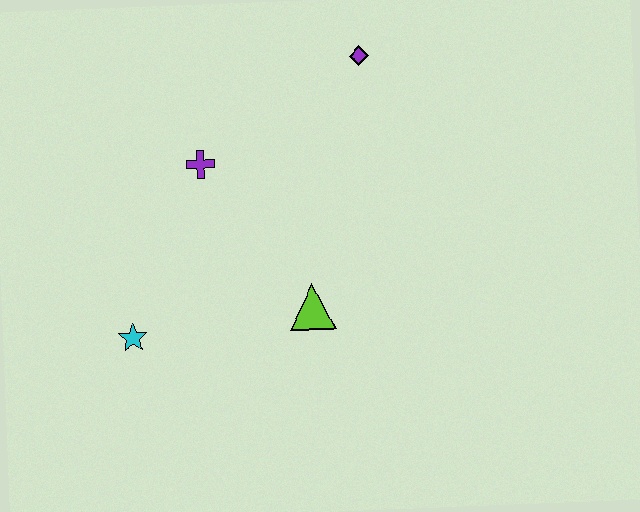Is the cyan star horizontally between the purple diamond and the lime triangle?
No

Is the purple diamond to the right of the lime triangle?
Yes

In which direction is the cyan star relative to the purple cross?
The cyan star is below the purple cross.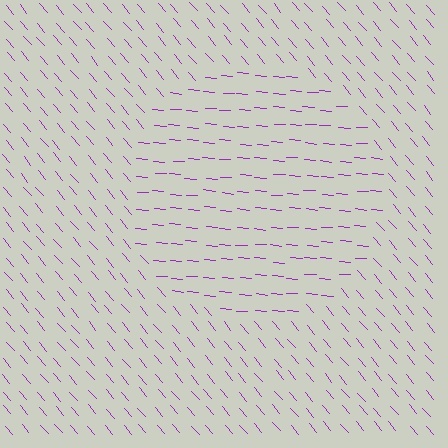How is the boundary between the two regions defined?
The boundary is defined purely by a change in line orientation (approximately 45 degrees difference). All lines are the same color and thickness.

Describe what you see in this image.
The image is filled with small purple line segments. A circle region in the image has lines oriented differently from the surrounding lines, creating a visible texture boundary.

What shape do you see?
I see a circle.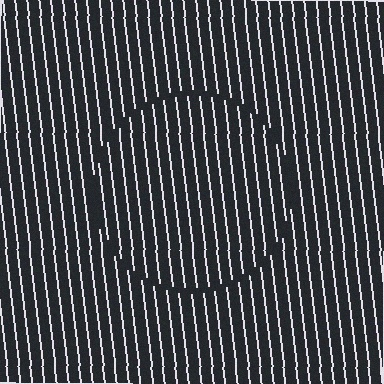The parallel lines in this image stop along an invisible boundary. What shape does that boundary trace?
An illusory circle. The interior of the shape contains the same grating, shifted by half a period — the contour is defined by the phase discontinuity where line-ends from the inner and outer gratings abut.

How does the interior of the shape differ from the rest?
The interior of the shape contains the same grating, shifted by half a period — the contour is defined by the phase discontinuity where line-ends from the inner and outer gratings abut.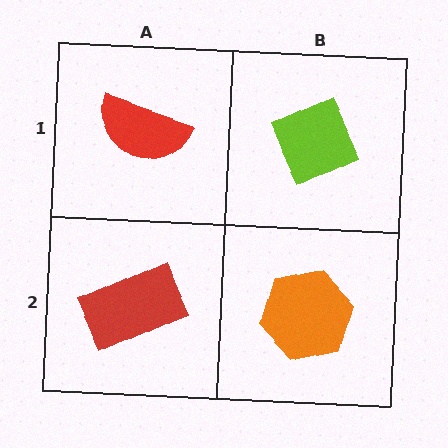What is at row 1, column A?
A red semicircle.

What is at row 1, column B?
A lime diamond.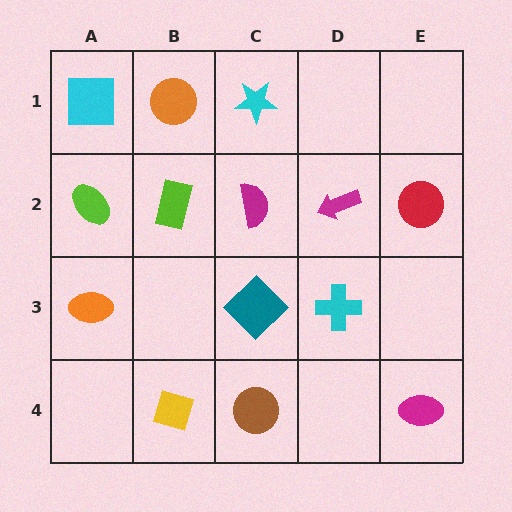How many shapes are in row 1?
3 shapes.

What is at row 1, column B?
An orange circle.